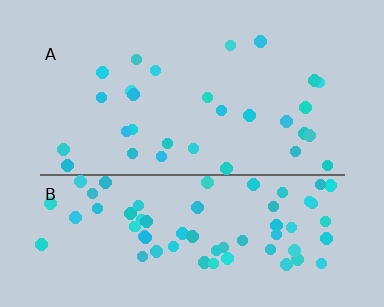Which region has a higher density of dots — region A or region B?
B (the bottom).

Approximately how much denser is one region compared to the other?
Approximately 2.4× — region B over region A.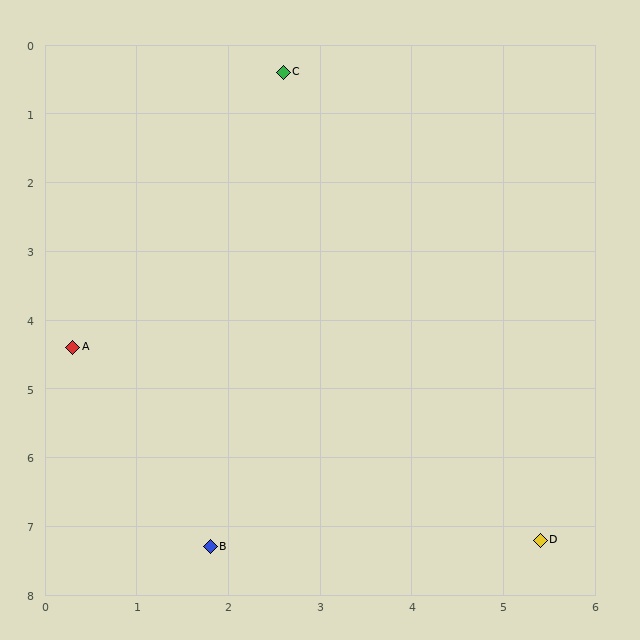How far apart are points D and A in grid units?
Points D and A are about 5.8 grid units apart.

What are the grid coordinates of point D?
Point D is at approximately (5.4, 7.2).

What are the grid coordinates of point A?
Point A is at approximately (0.3, 4.4).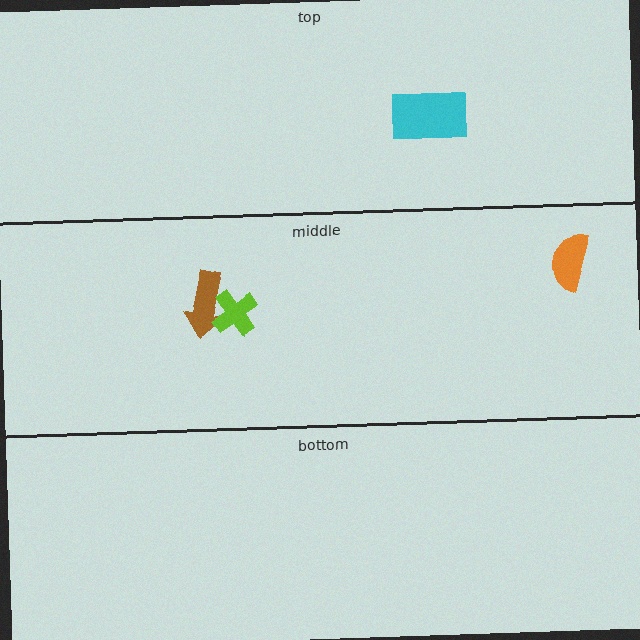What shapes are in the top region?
The cyan rectangle.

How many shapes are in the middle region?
3.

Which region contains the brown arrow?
The middle region.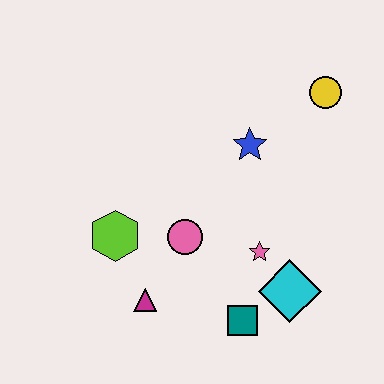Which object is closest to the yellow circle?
The blue star is closest to the yellow circle.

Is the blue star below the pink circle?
No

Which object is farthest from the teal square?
The yellow circle is farthest from the teal square.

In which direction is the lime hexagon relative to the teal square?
The lime hexagon is to the left of the teal square.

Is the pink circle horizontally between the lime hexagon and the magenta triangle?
No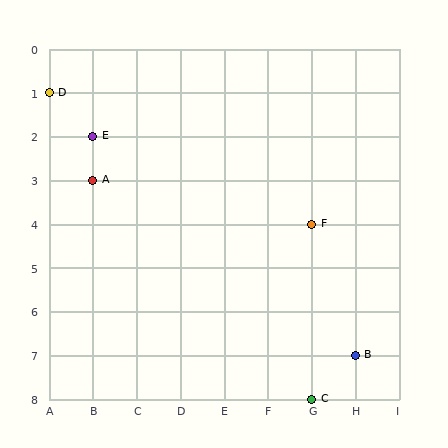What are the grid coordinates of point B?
Point B is at grid coordinates (H, 7).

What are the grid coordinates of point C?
Point C is at grid coordinates (G, 8).